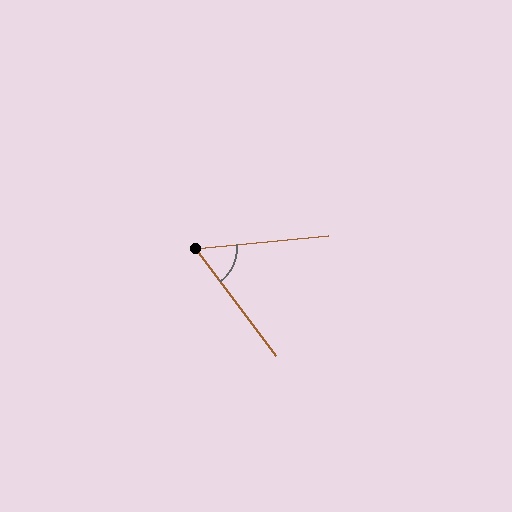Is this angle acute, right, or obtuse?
It is acute.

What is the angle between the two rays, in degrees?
Approximately 59 degrees.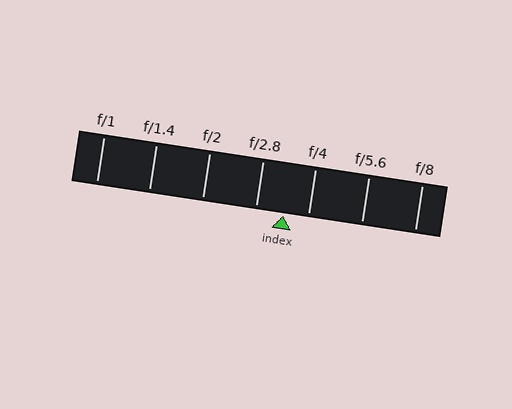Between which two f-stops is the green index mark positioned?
The index mark is between f/2.8 and f/4.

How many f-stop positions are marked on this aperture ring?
There are 7 f-stop positions marked.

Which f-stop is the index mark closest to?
The index mark is closest to f/4.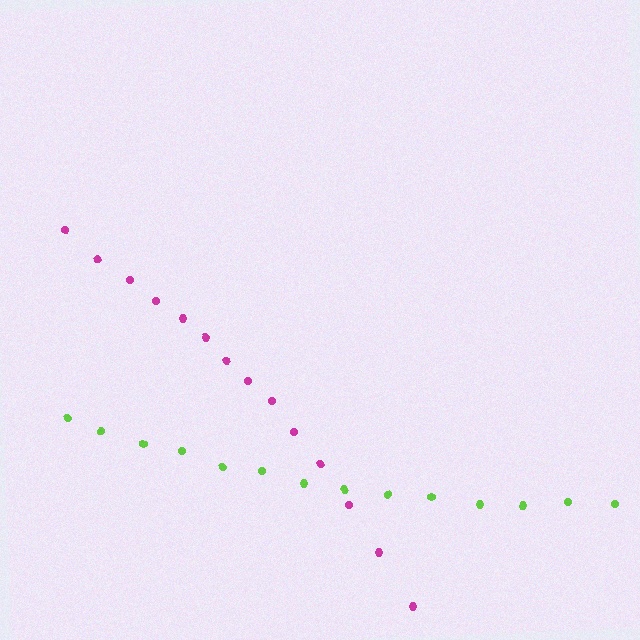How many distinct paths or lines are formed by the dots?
There are 2 distinct paths.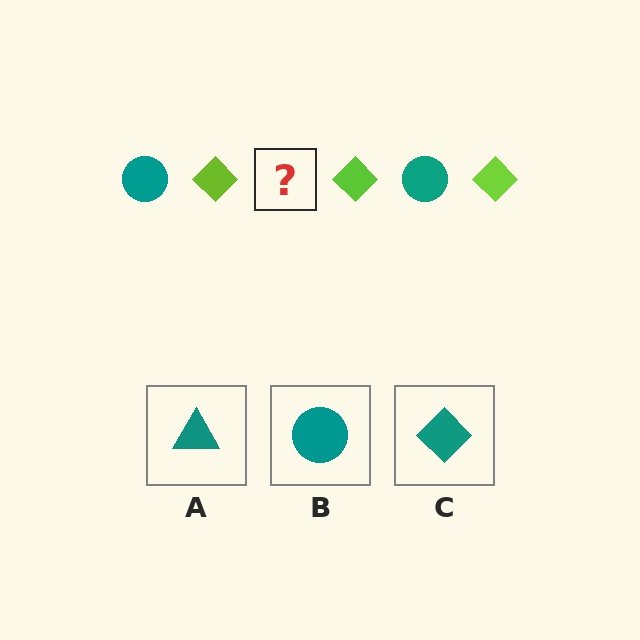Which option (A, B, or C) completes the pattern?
B.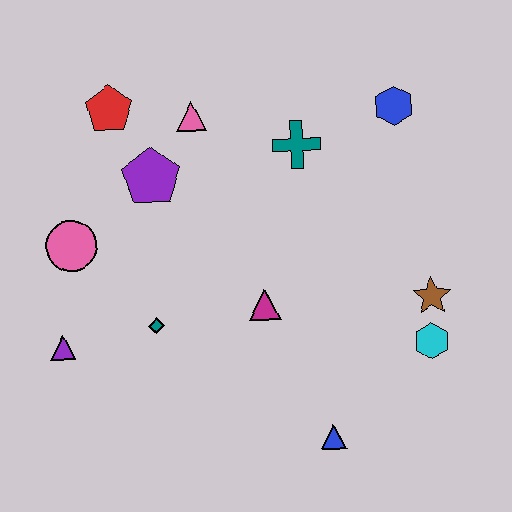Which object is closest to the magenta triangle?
The teal diamond is closest to the magenta triangle.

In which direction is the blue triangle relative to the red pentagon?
The blue triangle is below the red pentagon.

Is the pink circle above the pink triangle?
No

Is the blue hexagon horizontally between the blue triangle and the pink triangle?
No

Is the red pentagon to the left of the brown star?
Yes